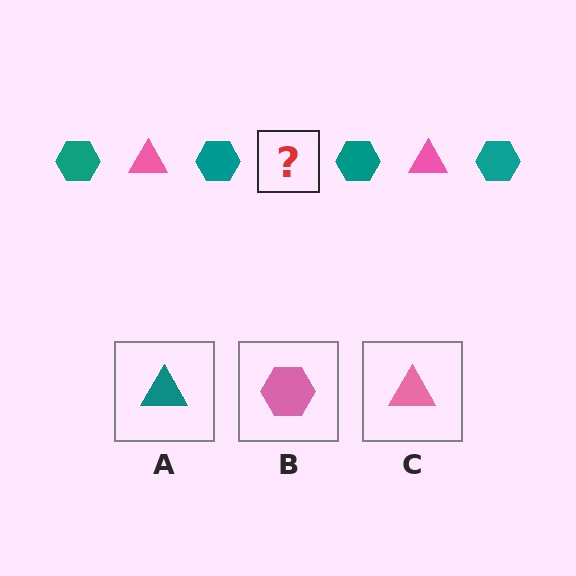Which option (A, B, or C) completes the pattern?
C.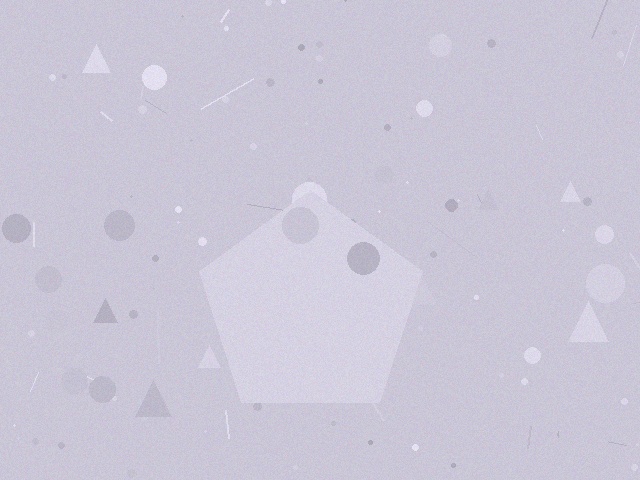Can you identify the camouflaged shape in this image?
The camouflaged shape is a pentagon.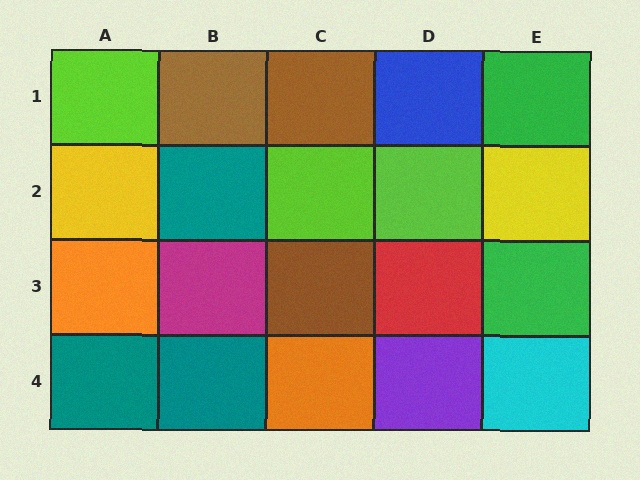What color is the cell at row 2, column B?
Teal.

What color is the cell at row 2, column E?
Yellow.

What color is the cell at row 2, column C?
Lime.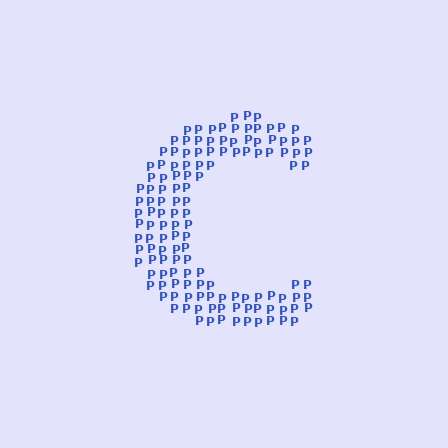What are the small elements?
The small elements are letter P's.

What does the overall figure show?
The overall figure shows the letter C.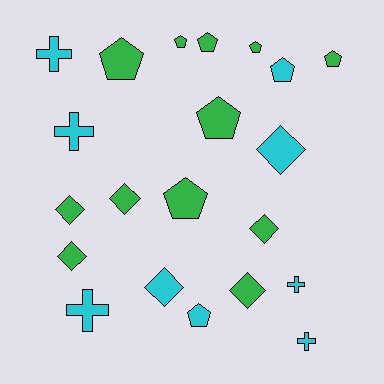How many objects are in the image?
There are 21 objects.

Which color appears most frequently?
Green, with 12 objects.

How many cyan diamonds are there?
There are 2 cyan diamonds.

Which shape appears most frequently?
Pentagon, with 9 objects.